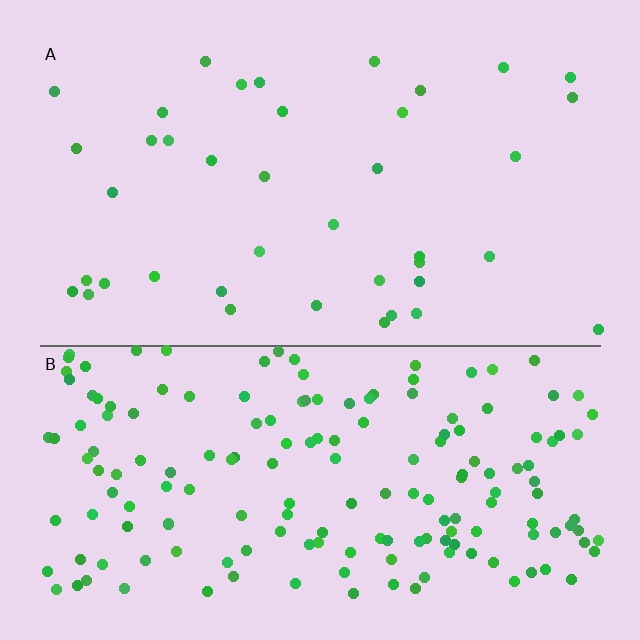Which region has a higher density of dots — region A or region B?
B (the bottom).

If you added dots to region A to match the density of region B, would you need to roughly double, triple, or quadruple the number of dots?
Approximately quadruple.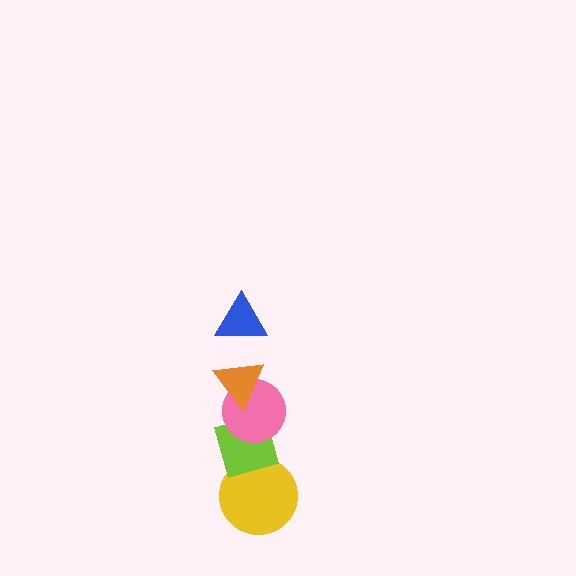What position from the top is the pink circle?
The pink circle is 3rd from the top.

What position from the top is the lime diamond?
The lime diamond is 4th from the top.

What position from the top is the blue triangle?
The blue triangle is 1st from the top.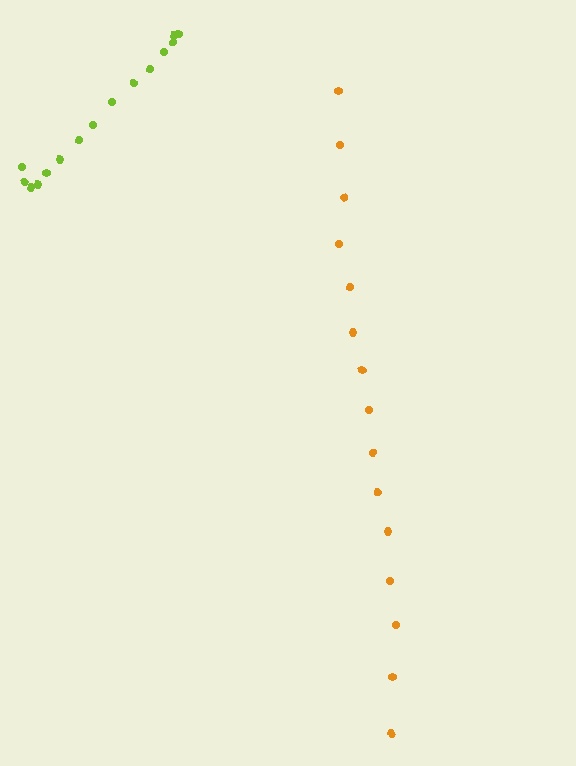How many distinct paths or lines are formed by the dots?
There are 2 distinct paths.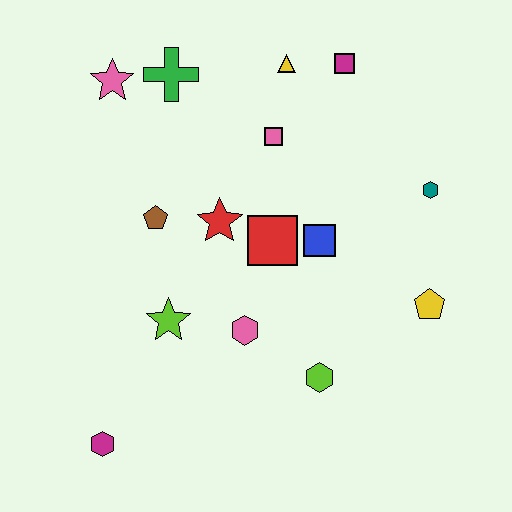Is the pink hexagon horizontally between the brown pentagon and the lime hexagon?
Yes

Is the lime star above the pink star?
No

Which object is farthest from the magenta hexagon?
The magenta square is farthest from the magenta hexagon.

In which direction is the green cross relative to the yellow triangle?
The green cross is to the left of the yellow triangle.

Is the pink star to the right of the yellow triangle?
No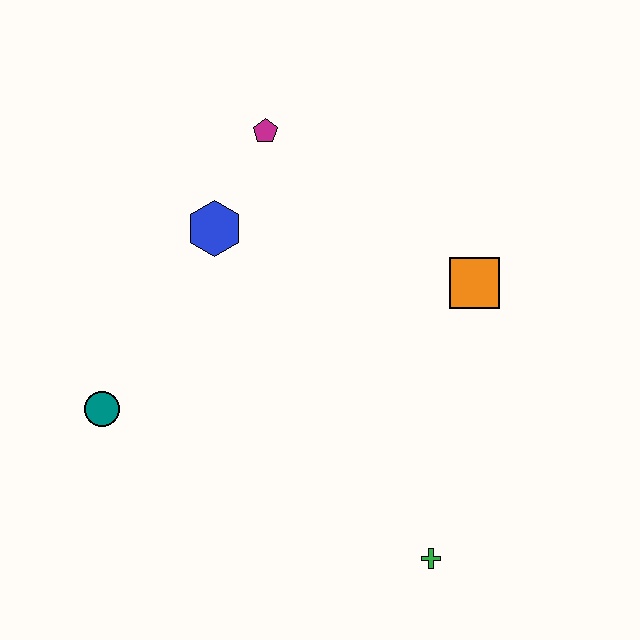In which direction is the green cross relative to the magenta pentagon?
The green cross is below the magenta pentagon.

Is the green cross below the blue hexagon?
Yes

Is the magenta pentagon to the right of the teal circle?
Yes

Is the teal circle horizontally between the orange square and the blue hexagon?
No